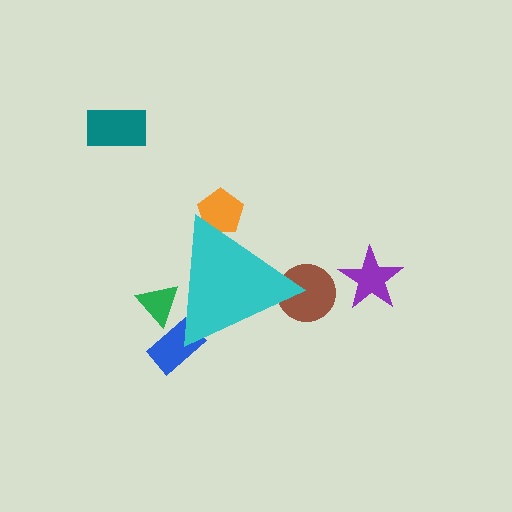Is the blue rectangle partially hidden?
Yes, the blue rectangle is partially hidden behind the cyan triangle.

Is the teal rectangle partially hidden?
No, the teal rectangle is fully visible.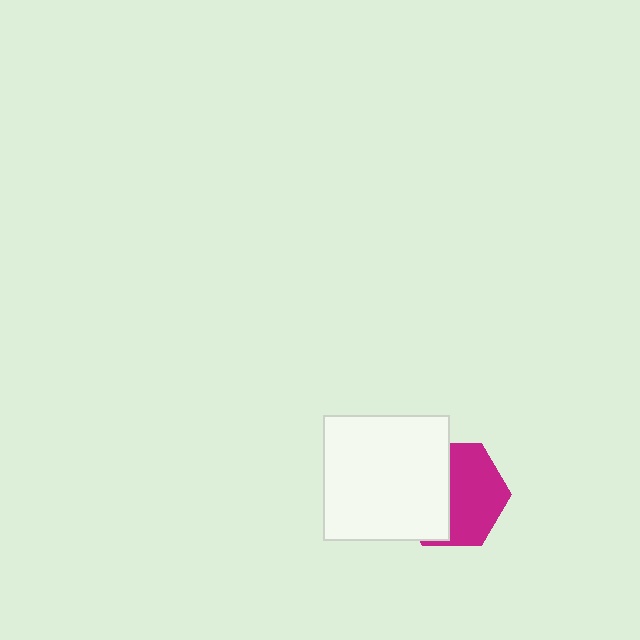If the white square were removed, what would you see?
You would see the complete magenta hexagon.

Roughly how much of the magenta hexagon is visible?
About half of it is visible (roughly 54%).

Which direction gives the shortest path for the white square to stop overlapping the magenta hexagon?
Moving left gives the shortest separation.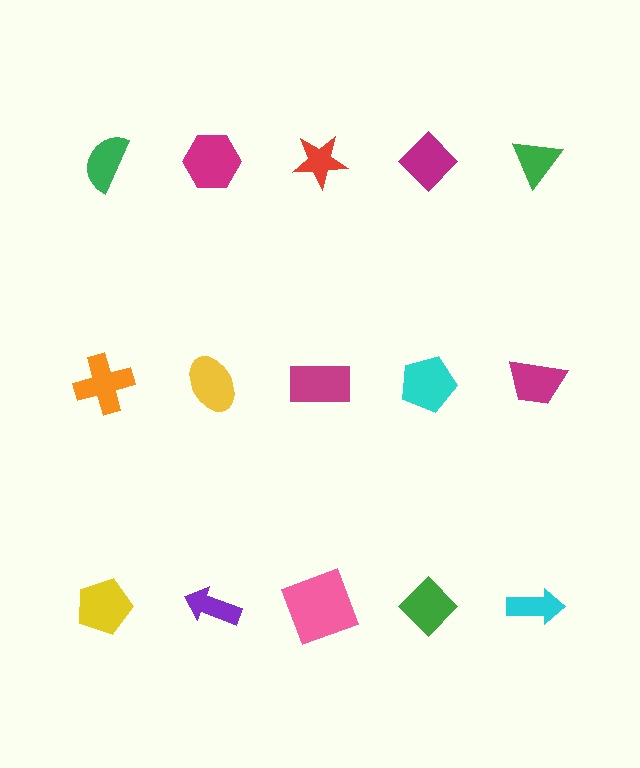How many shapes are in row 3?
5 shapes.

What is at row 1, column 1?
A green semicircle.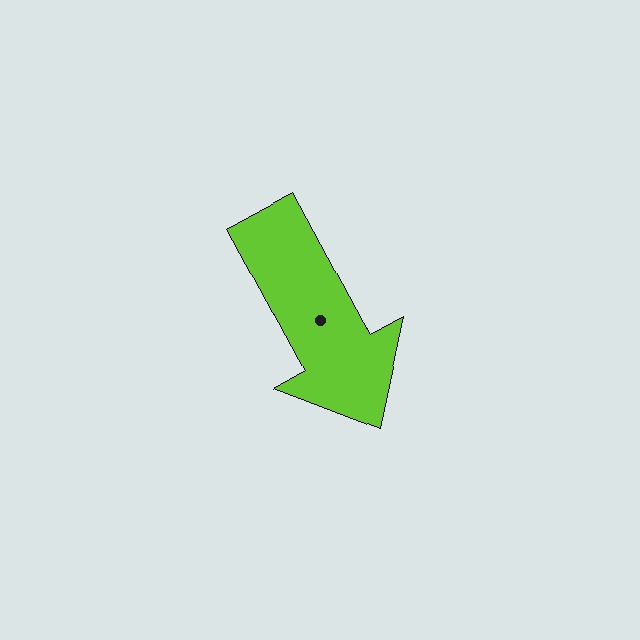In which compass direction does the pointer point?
Southeast.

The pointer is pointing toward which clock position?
Roughly 5 o'clock.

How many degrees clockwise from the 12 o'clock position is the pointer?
Approximately 151 degrees.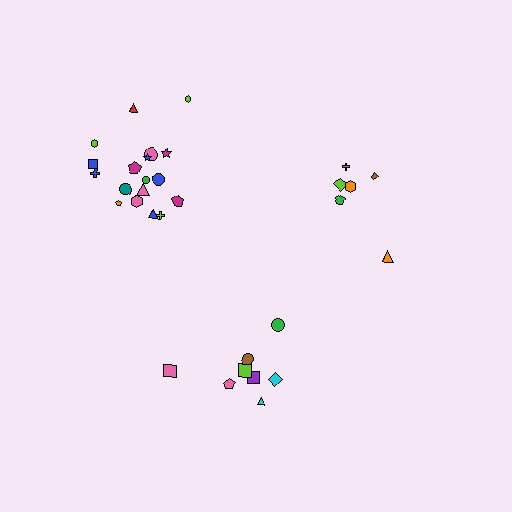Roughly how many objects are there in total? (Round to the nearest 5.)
Roughly 30 objects in total.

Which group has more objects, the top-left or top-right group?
The top-left group.